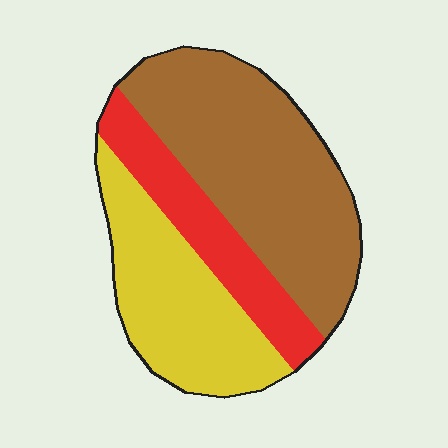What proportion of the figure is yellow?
Yellow takes up about one third (1/3) of the figure.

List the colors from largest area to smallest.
From largest to smallest: brown, yellow, red.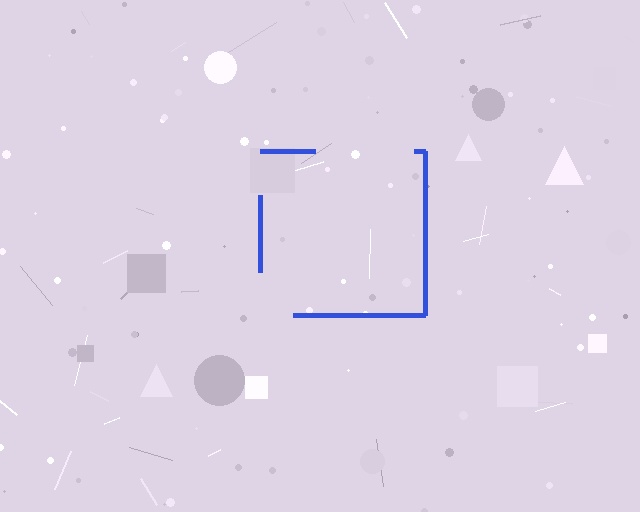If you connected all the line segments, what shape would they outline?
They would outline a square.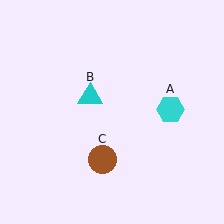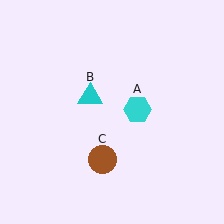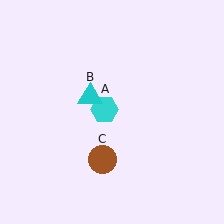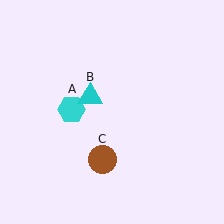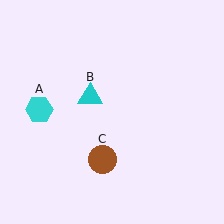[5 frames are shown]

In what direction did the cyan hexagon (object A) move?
The cyan hexagon (object A) moved left.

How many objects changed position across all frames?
1 object changed position: cyan hexagon (object A).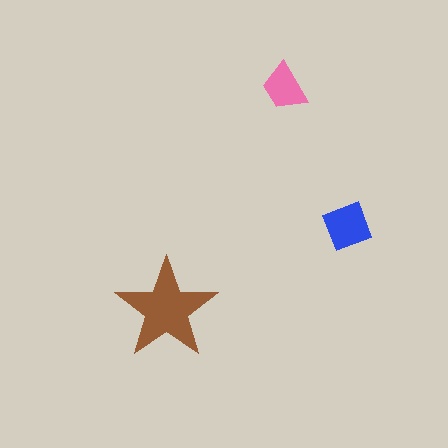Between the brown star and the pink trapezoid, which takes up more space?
The brown star.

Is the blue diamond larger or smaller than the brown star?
Smaller.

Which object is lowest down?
The brown star is bottommost.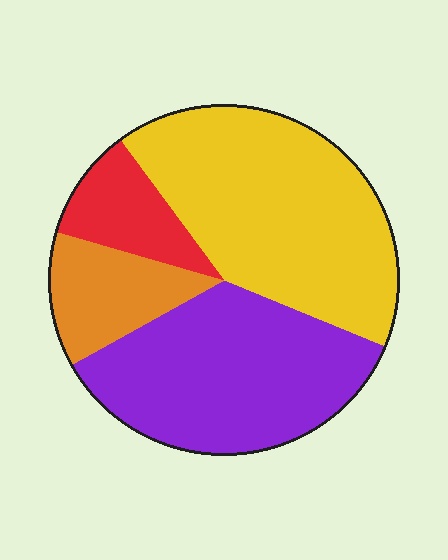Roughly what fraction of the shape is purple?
Purple covers around 35% of the shape.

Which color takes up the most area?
Yellow, at roughly 40%.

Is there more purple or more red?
Purple.